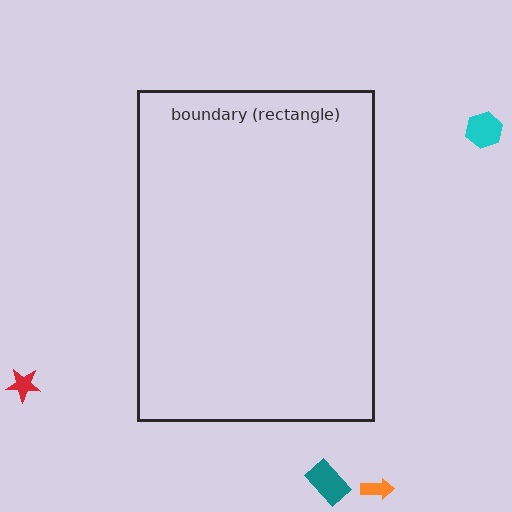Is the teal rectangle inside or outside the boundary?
Outside.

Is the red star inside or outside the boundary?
Outside.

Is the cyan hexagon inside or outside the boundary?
Outside.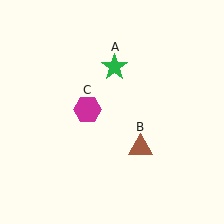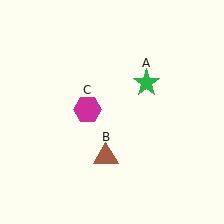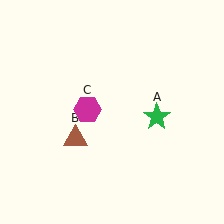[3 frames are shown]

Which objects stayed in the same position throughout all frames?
Magenta hexagon (object C) remained stationary.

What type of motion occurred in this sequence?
The green star (object A), brown triangle (object B) rotated clockwise around the center of the scene.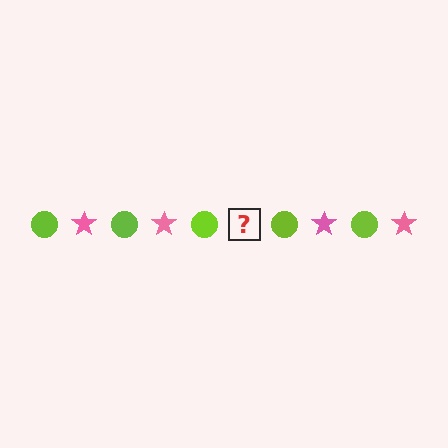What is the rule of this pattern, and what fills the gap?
The rule is that the pattern alternates between lime circle and pink star. The gap should be filled with a pink star.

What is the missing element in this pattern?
The missing element is a pink star.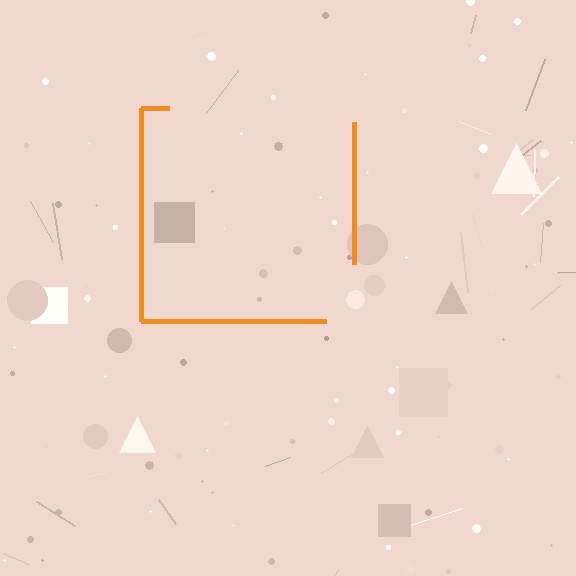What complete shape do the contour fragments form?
The contour fragments form a square.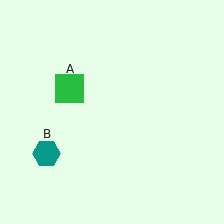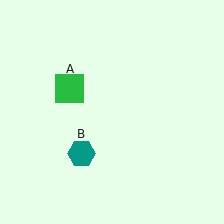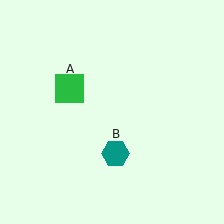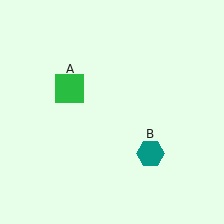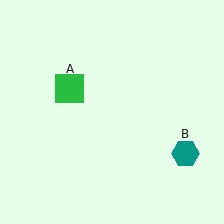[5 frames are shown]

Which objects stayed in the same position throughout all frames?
Green square (object A) remained stationary.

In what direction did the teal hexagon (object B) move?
The teal hexagon (object B) moved right.